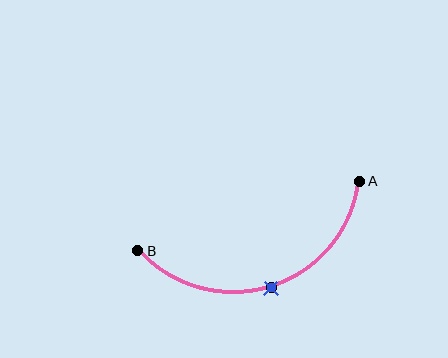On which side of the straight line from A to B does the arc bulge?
The arc bulges below the straight line connecting A and B.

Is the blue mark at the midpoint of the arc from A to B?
Yes. The blue mark lies on the arc at equal arc-length from both A and B — it is the arc midpoint.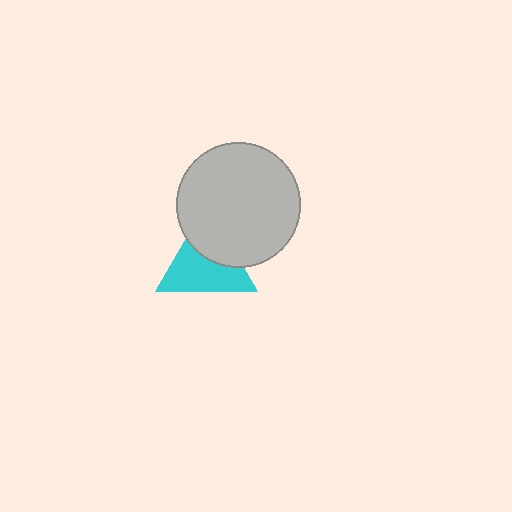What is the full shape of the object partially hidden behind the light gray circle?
The partially hidden object is a cyan triangle.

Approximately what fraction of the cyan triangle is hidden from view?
Roughly 39% of the cyan triangle is hidden behind the light gray circle.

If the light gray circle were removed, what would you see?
You would see the complete cyan triangle.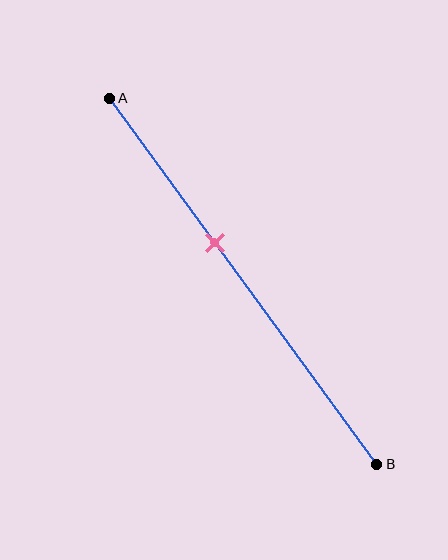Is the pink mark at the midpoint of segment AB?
No, the mark is at about 40% from A, not at the 50% midpoint.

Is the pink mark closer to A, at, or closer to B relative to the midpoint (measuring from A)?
The pink mark is closer to point A than the midpoint of segment AB.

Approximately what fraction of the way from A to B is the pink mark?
The pink mark is approximately 40% of the way from A to B.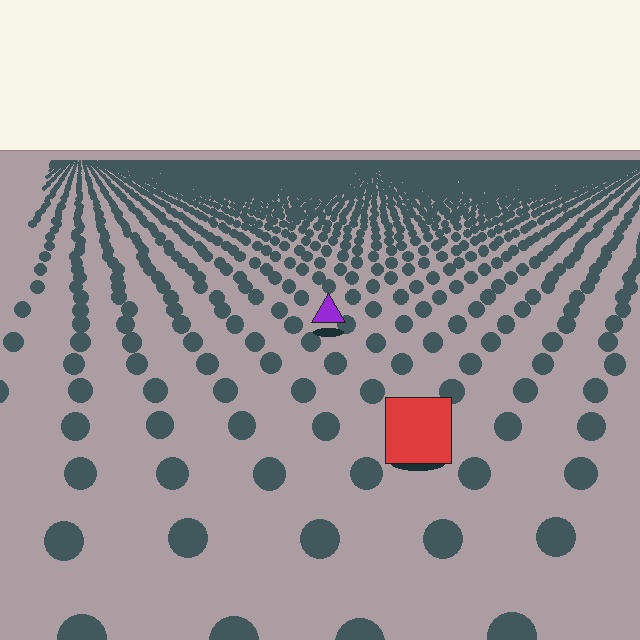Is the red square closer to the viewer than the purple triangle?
Yes. The red square is closer — you can tell from the texture gradient: the ground texture is coarser near it.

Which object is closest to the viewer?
The red square is closest. The texture marks near it are larger and more spread out.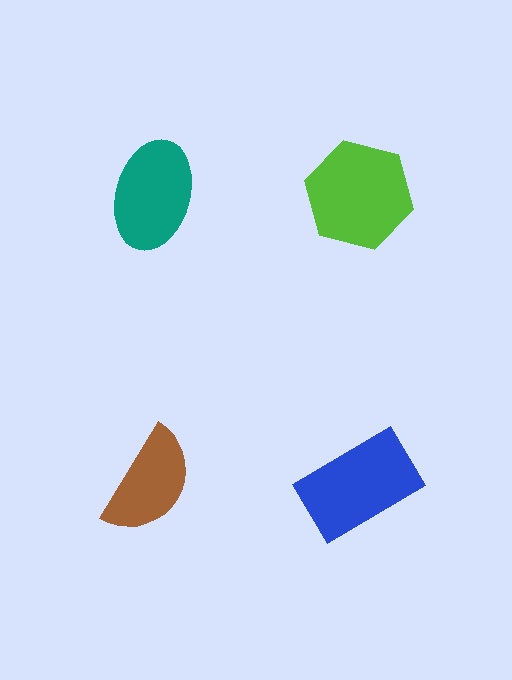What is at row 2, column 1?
A brown semicircle.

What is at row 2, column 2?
A blue rectangle.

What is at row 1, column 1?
A teal ellipse.